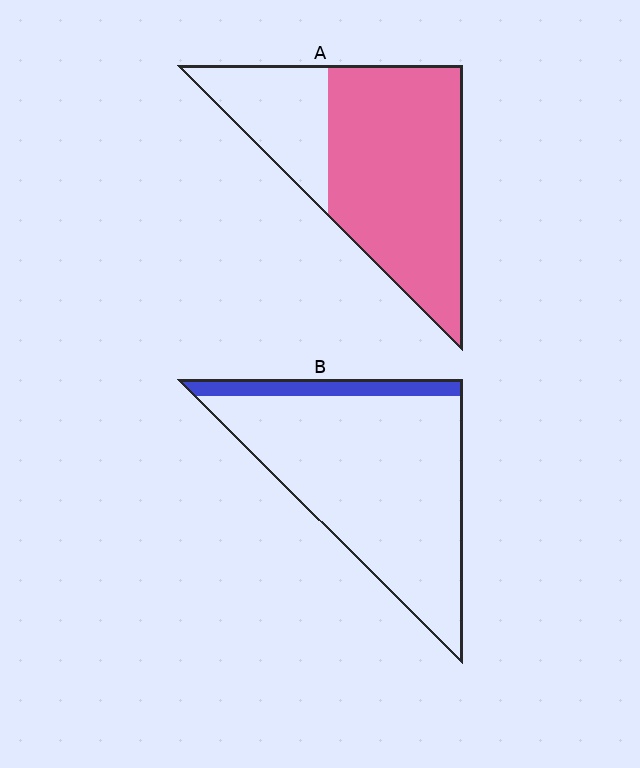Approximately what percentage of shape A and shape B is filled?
A is approximately 70% and B is approximately 10%.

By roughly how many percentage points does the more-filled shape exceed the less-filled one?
By roughly 60 percentage points (A over B).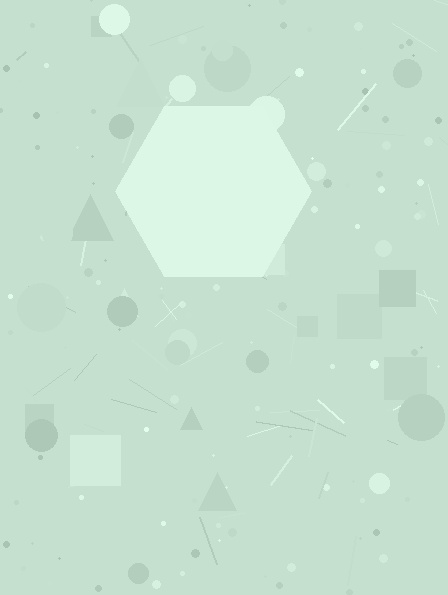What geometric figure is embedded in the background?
A hexagon is embedded in the background.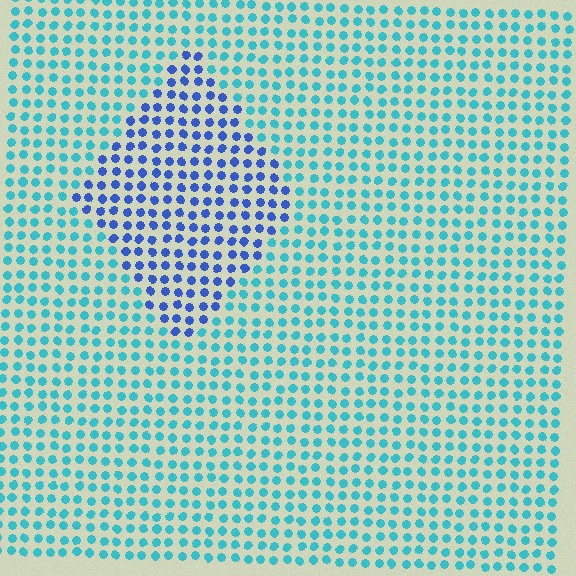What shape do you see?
I see a diamond.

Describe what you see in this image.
The image is filled with small cyan elements in a uniform arrangement. A diamond-shaped region is visible where the elements are tinted to a slightly different hue, forming a subtle color boundary.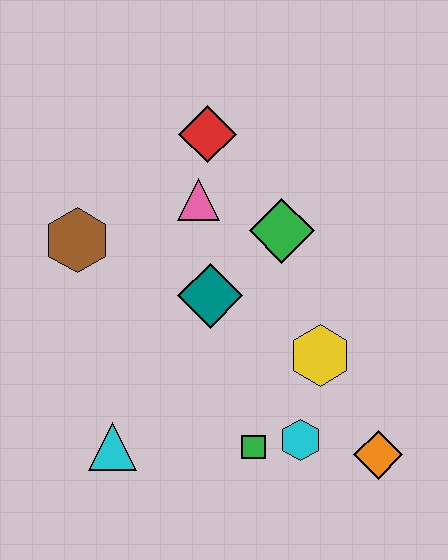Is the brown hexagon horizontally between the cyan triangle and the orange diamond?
No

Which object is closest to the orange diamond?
The cyan hexagon is closest to the orange diamond.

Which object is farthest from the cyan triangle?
The red diamond is farthest from the cyan triangle.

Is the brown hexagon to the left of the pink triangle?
Yes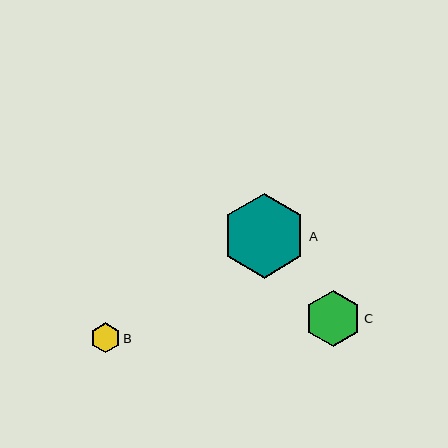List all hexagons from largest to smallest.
From largest to smallest: A, C, B.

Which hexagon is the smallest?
Hexagon B is the smallest with a size of approximately 30 pixels.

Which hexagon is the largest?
Hexagon A is the largest with a size of approximately 84 pixels.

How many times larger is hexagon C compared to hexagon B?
Hexagon C is approximately 1.9 times the size of hexagon B.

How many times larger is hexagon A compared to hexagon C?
Hexagon A is approximately 1.5 times the size of hexagon C.